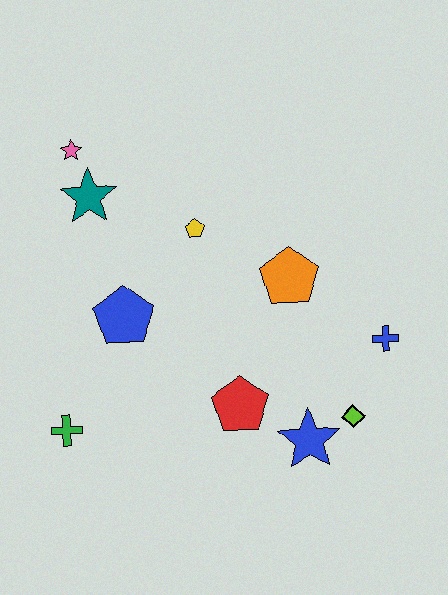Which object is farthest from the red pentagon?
The pink star is farthest from the red pentagon.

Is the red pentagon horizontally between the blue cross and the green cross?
Yes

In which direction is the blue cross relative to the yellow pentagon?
The blue cross is to the right of the yellow pentagon.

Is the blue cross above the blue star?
Yes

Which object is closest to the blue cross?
The lime diamond is closest to the blue cross.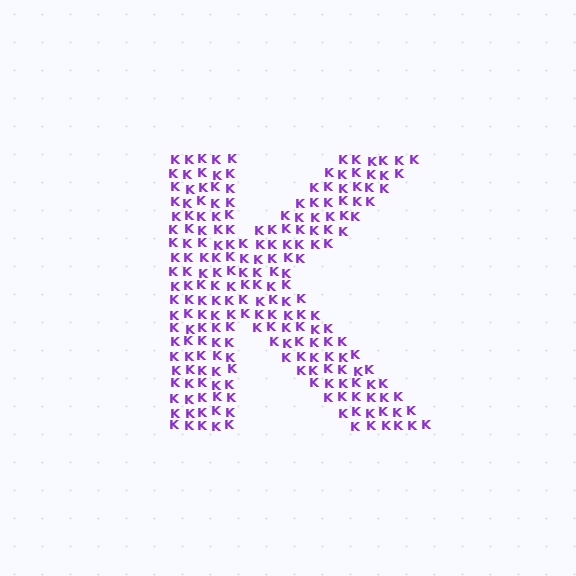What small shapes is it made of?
It is made of small letter K's.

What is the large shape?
The large shape is the letter K.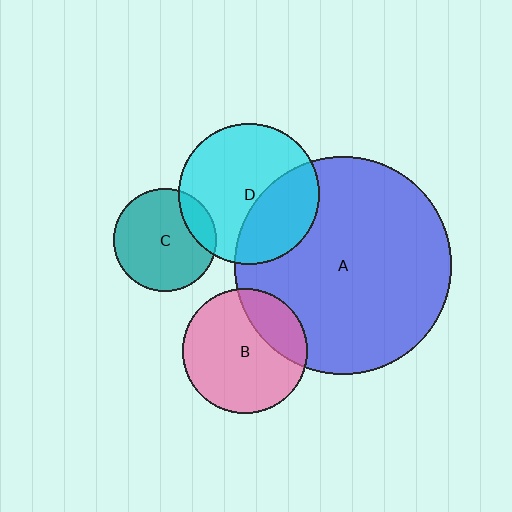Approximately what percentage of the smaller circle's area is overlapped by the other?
Approximately 35%.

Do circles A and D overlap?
Yes.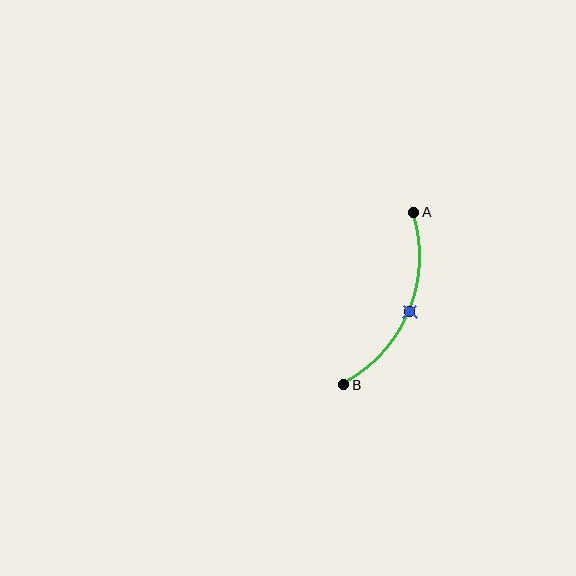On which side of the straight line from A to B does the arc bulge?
The arc bulges to the right of the straight line connecting A and B.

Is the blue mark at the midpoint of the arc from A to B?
Yes. The blue mark lies on the arc at equal arc-length from both A and B — it is the arc midpoint.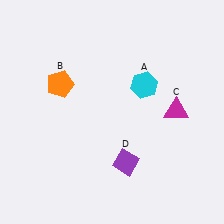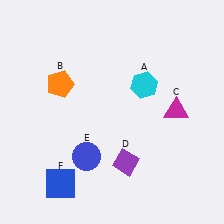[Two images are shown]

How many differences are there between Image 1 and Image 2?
There are 2 differences between the two images.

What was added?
A blue circle (E), a blue square (F) were added in Image 2.